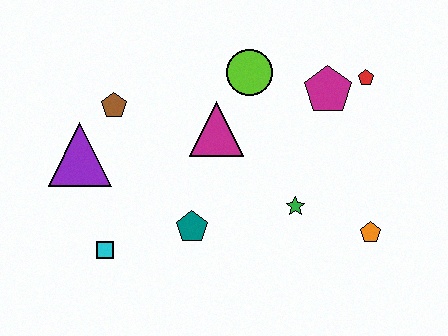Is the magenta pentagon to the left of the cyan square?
No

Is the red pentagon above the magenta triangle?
Yes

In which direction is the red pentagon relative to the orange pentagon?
The red pentagon is above the orange pentagon.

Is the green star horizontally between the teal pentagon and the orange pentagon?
Yes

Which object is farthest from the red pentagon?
The cyan square is farthest from the red pentagon.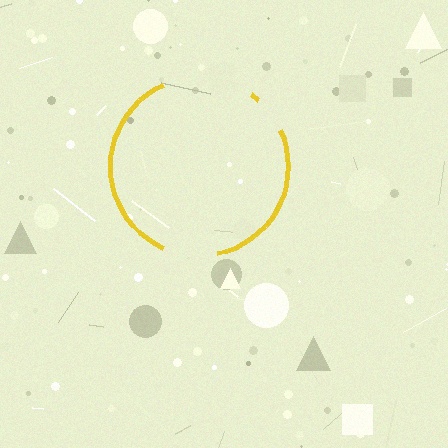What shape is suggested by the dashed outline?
The dashed outline suggests a circle.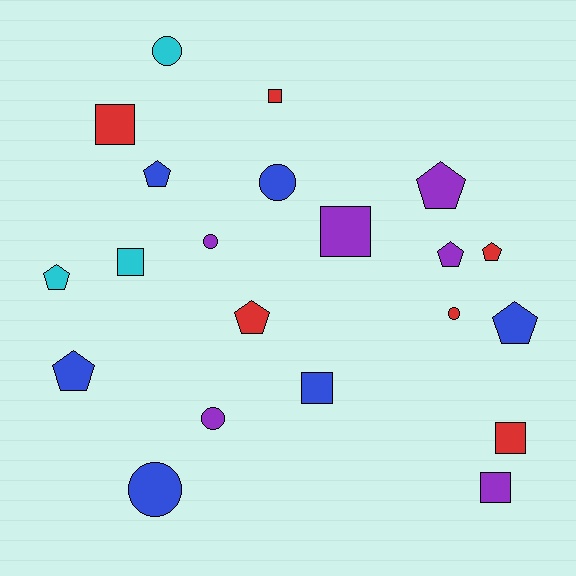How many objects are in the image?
There are 21 objects.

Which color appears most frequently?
Red, with 6 objects.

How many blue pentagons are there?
There are 3 blue pentagons.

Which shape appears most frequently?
Pentagon, with 8 objects.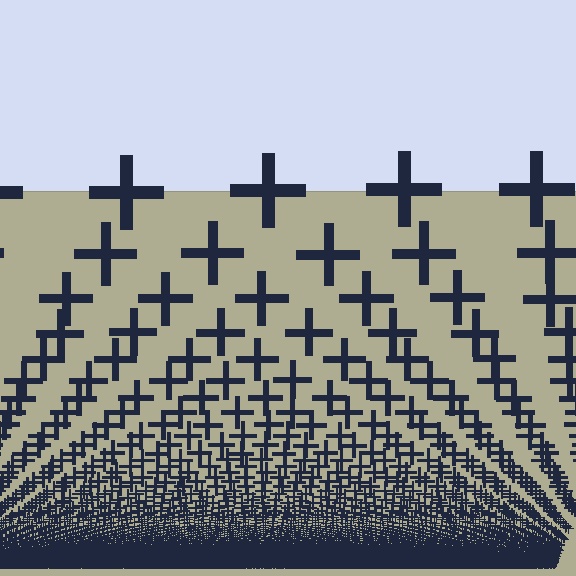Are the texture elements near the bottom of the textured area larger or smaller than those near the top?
Smaller. The gradient is inverted — elements near the bottom are smaller and denser.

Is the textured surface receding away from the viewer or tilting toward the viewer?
The surface appears to tilt toward the viewer. Texture elements get larger and sparser toward the top.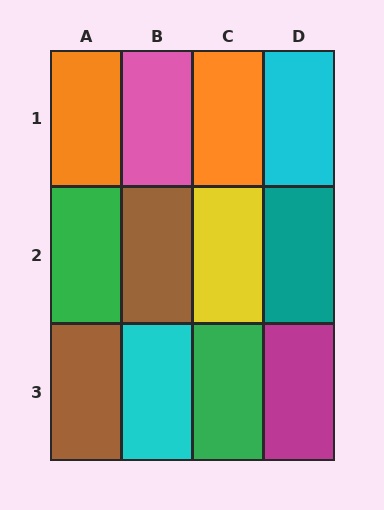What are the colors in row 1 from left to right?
Orange, pink, orange, cyan.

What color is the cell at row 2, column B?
Brown.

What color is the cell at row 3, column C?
Green.